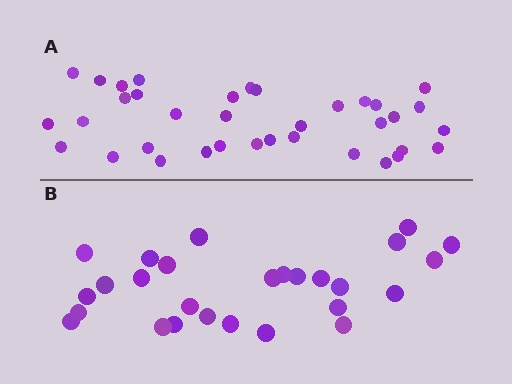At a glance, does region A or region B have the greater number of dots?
Region A (the top region) has more dots.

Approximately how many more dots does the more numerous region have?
Region A has roughly 8 or so more dots than region B.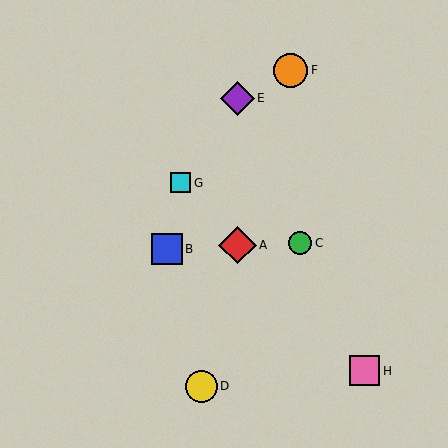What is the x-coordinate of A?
Object A is at x≈237.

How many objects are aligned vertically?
2 objects (A, E) are aligned vertically.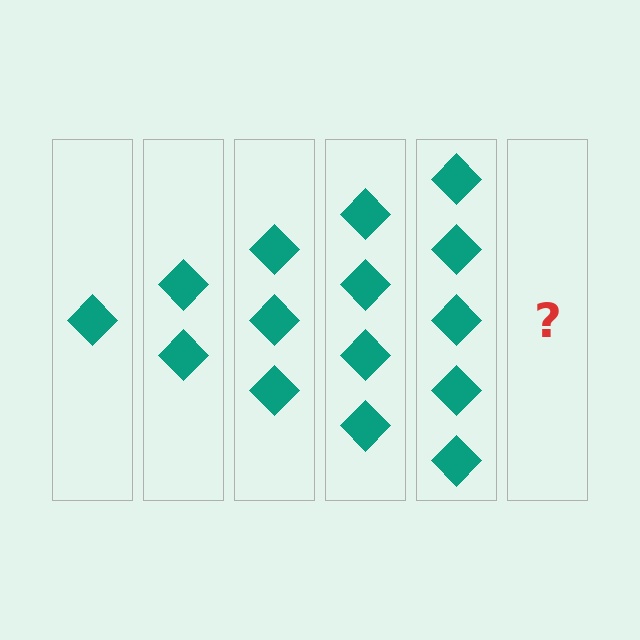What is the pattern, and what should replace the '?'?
The pattern is that each step adds one more diamond. The '?' should be 6 diamonds.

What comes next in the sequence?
The next element should be 6 diamonds.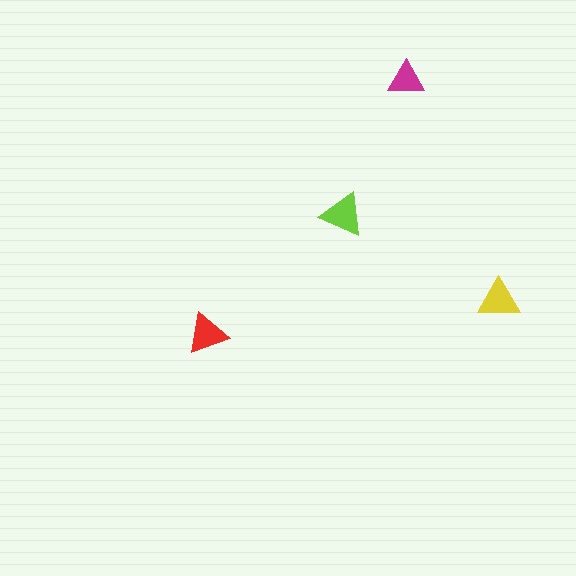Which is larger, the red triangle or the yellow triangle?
The yellow one.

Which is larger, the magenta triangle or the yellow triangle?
The yellow one.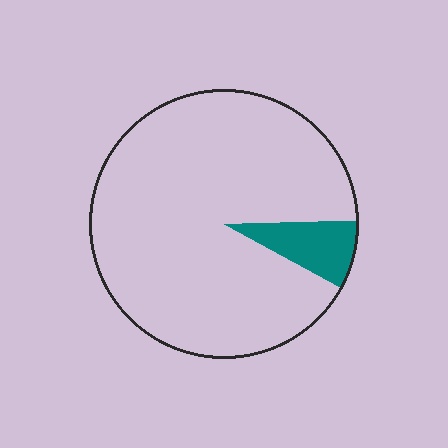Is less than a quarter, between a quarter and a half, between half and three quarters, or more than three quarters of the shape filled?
Less than a quarter.